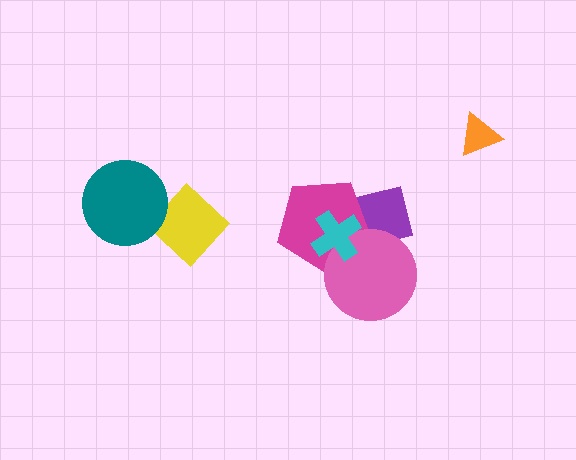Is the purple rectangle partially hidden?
Yes, it is partially covered by another shape.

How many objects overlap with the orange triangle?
0 objects overlap with the orange triangle.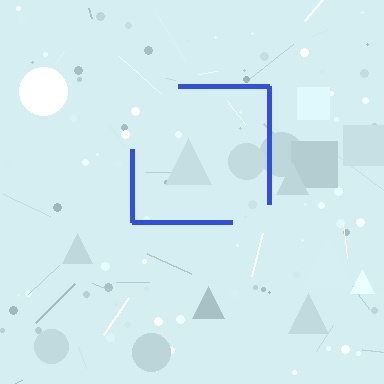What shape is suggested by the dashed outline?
The dashed outline suggests a square.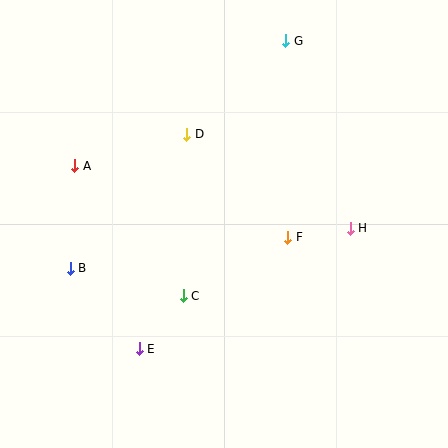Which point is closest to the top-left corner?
Point A is closest to the top-left corner.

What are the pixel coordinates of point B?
Point B is at (70, 268).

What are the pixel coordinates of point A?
Point A is at (75, 166).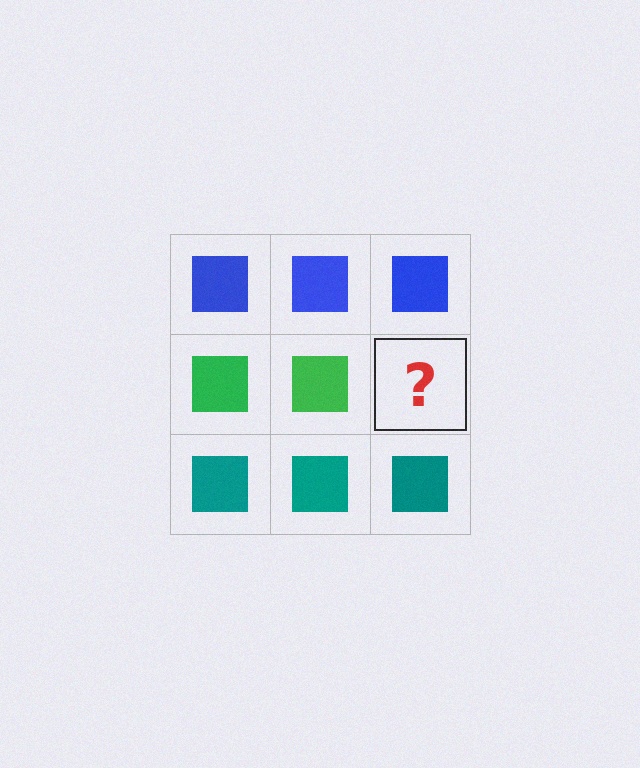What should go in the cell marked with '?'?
The missing cell should contain a green square.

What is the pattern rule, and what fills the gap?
The rule is that each row has a consistent color. The gap should be filled with a green square.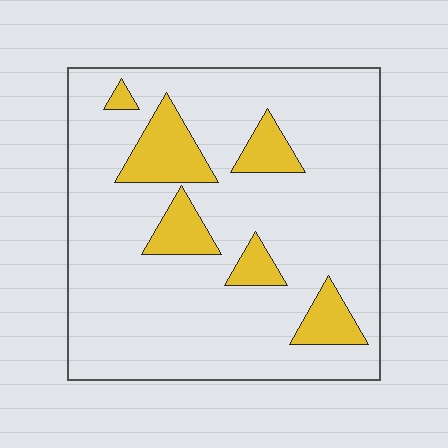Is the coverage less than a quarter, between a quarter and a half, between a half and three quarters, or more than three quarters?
Less than a quarter.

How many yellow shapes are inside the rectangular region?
6.